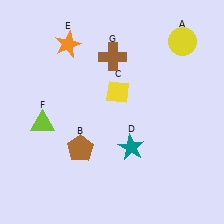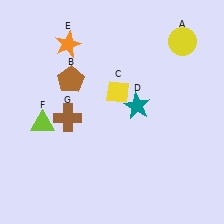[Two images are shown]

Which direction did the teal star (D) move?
The teal star (D) moved up.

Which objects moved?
The objects that moved are: the brown pentagon (B), the teal star (D), the brown cross (G).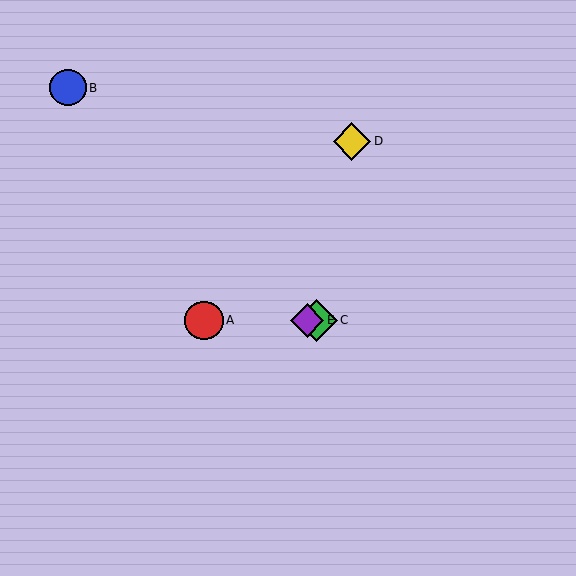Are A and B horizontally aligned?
No, A is at y≈320 and B is at y≈88.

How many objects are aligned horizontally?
3 objects (A, C, E) are aligned horizontally.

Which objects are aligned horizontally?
Objects A, C, E are aligned horizontally.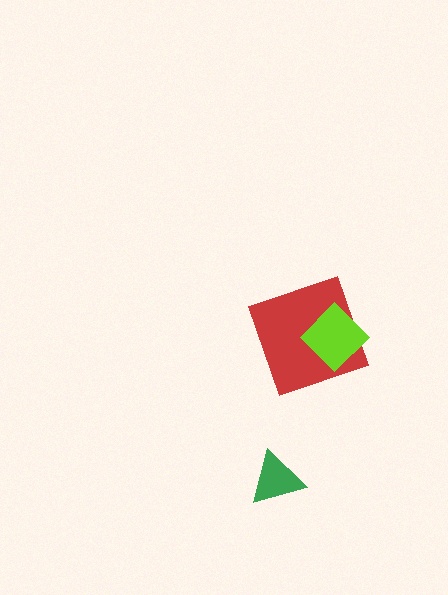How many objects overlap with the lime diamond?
1 object overlaps with the lime diamond.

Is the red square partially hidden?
Yes, it is partially covered by another shape.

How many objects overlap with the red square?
1 object overlaps with the red square.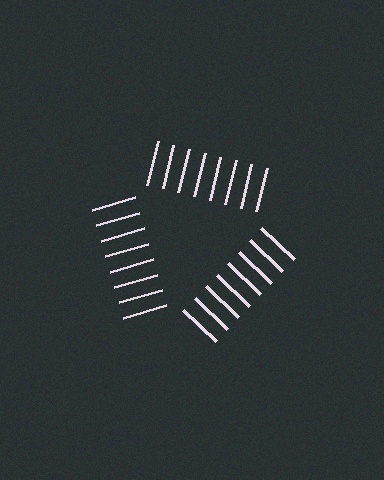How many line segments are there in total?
24 — 8 along each of the 3 edges.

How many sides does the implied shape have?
3 sides — the line-ends trace a triangle.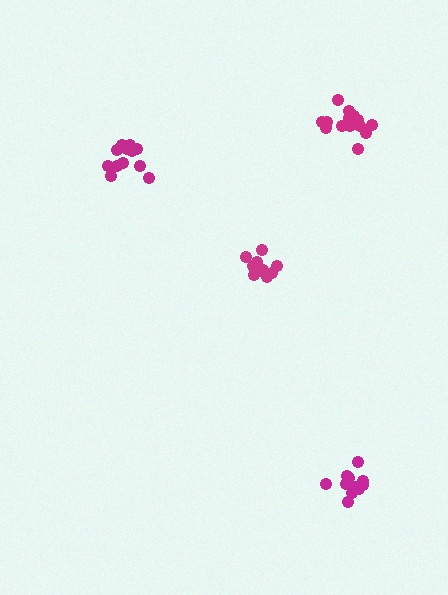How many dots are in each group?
Group 1: 13 dots, Group 2: 11 dots, Group 3: 10 dots, Group 4: 15 dots (49 total).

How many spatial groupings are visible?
There are 4 spatial groupings.